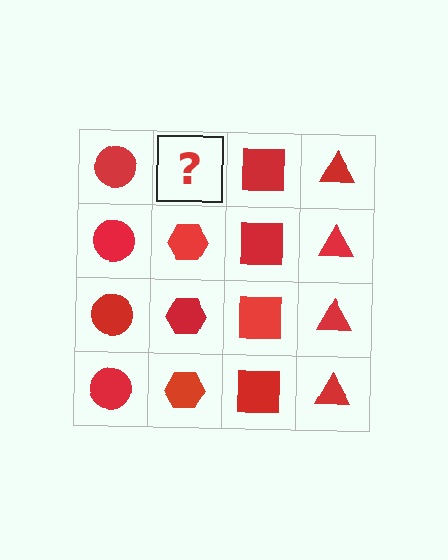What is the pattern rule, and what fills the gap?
The rule is that each column has a consistent shape. The gap should be filled with a red hexagon.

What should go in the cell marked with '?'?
The missing cell should contain a red hexagon.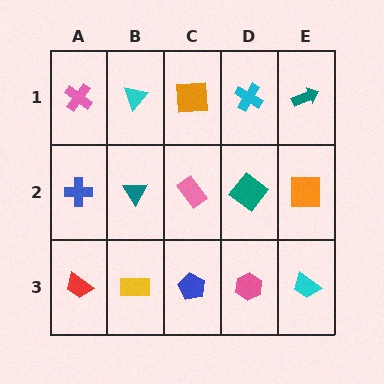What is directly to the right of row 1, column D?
A teal arrow.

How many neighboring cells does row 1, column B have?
3.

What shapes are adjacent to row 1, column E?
An orange square (row 2, column E), a cyan cross (row 1, column D).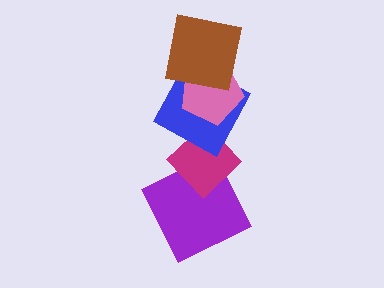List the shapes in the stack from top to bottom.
From top to bottom: the brown square, the pink pentagon, the blue square, the magenta diamond, the purple square.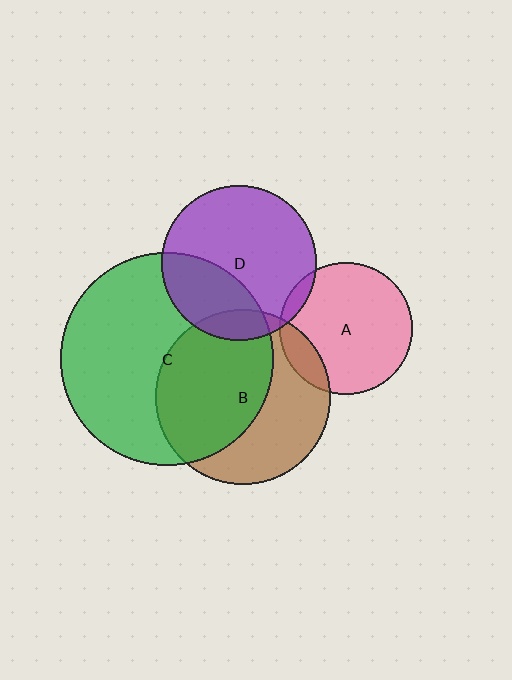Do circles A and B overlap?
Yes.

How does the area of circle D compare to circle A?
Approximately 1.4 times.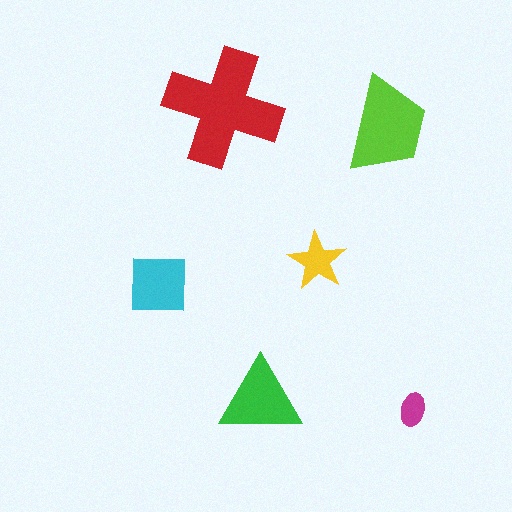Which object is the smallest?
The magenta ellipse.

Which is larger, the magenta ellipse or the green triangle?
The green triangle.